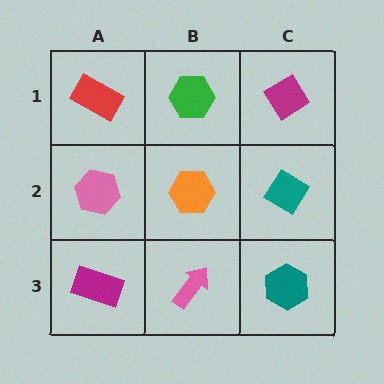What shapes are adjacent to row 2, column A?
A red rectangle (row 1, column A), a magenta rectangle (row 3, column A), an orange hexagon (row 2, column B).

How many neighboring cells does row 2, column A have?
3.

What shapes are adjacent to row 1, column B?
An orange hexagon (row 2, column B), a red rectangle (row 1, column A), a magenta diamond (row 1, column C).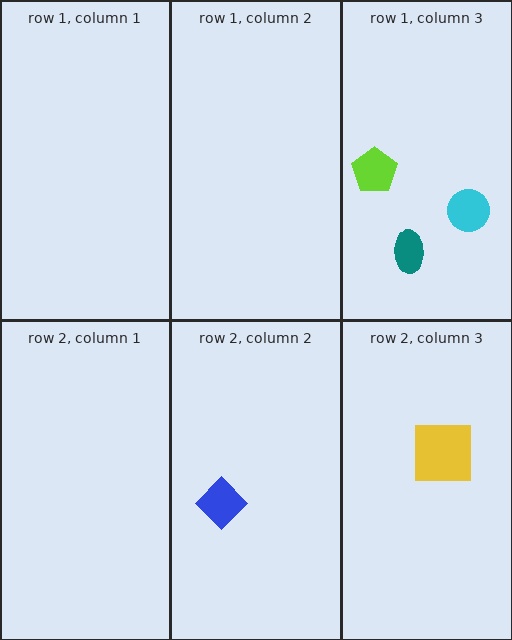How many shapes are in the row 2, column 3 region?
1.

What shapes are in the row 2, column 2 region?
The blue diamond.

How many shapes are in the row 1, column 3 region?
3.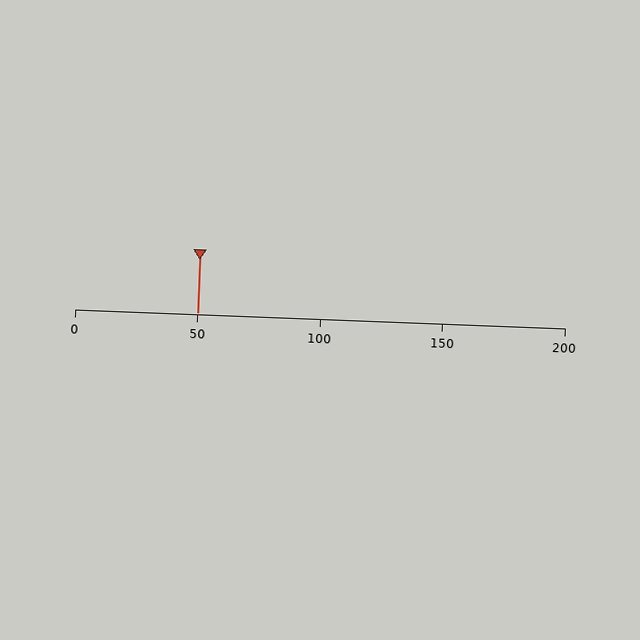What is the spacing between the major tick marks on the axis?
The major ticks are spaced 50 apart.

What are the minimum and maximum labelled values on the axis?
The axis runs from 0 to 200.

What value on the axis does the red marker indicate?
The marker indicates approximately 50.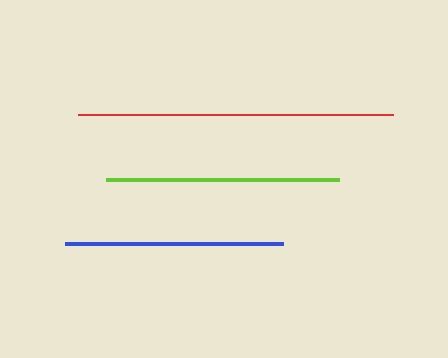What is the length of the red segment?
The red segment is approximately 315 pixels long.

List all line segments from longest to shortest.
From longest to shortest: red, lime, blue.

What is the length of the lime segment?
The lime segment is approximately 233 pixels long.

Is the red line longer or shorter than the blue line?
The red line is longer than the blue line.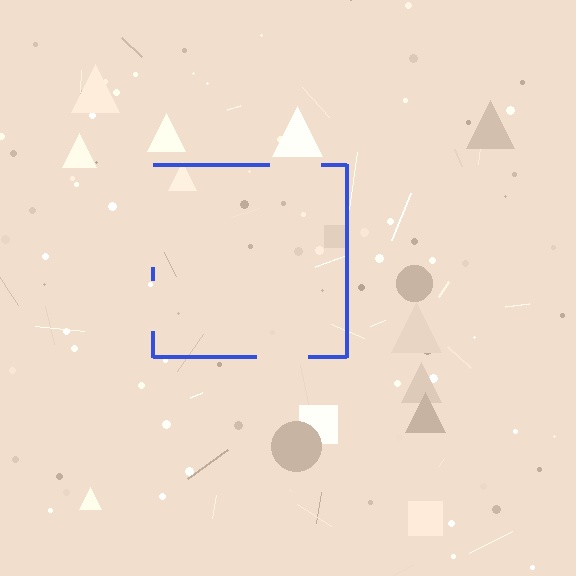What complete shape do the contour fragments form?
The contour fragments form a square.